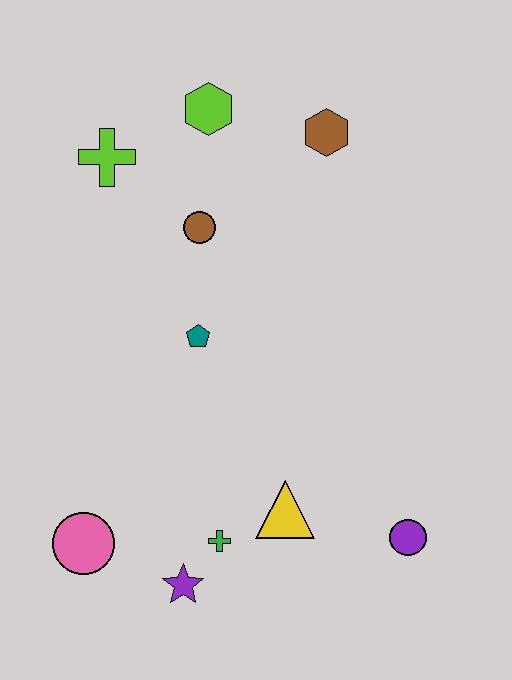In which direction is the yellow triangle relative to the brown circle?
The yellow triangle is below the brown circle.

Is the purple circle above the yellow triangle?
No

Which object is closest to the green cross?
The purple star is closest to the green cross.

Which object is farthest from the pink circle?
The brown hexagon is farthest from the pink circle.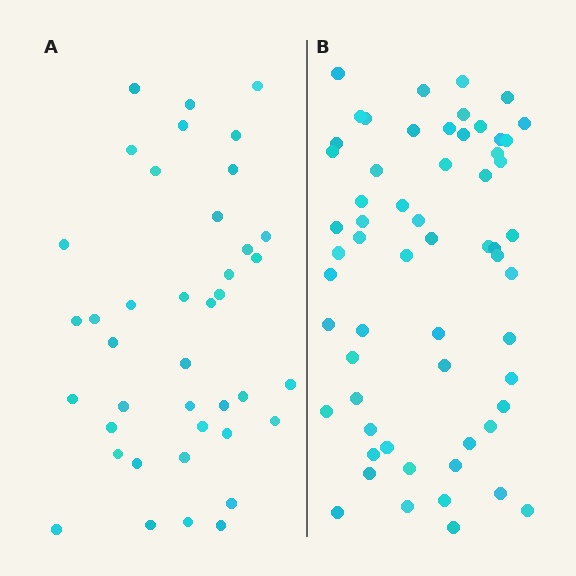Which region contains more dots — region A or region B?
Region B (the right region) has more dots.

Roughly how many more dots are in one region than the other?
Region B has approximately 20 more dots than region A.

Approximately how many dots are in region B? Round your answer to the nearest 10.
About 60 dots.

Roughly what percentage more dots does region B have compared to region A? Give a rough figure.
About 50% more.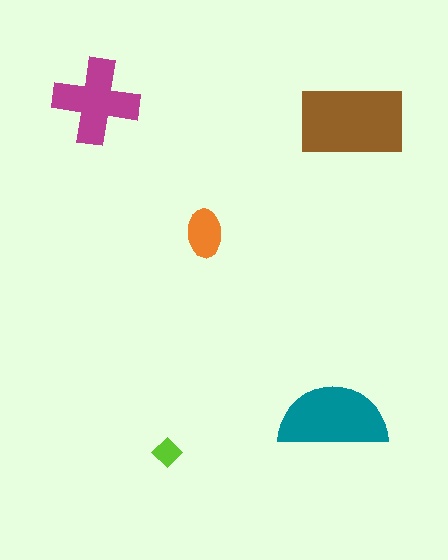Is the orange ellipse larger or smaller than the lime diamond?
Larger.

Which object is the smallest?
The lime diamond.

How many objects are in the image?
There are 5 objects in the image.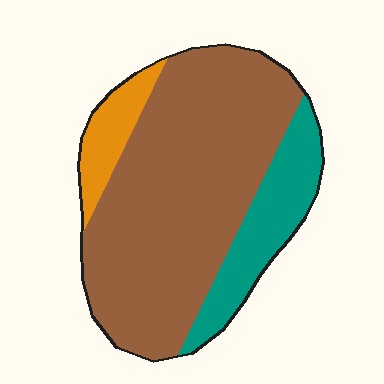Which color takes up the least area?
Orange, at roughly 10%.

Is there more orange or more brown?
Brown.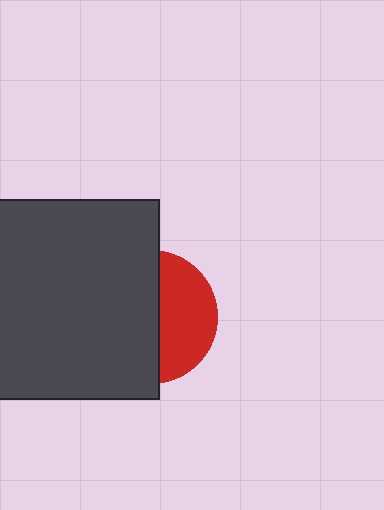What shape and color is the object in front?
The object in front is a dark gray square.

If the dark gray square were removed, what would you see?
You would see the complete red circle.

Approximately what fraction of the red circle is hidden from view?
Roughly 58% of the red circle is hidden behind the dark gray square.